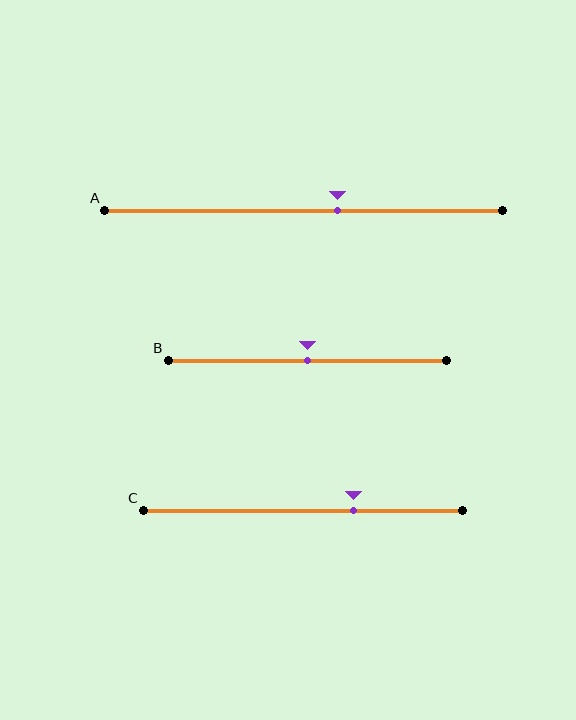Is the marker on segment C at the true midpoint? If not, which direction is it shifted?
No, the marker on segment C is shifted to the right by about 16% of the segment length.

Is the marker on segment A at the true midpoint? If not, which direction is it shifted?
No, the marker on segment A is shifted to the right by about 8% of the segment length.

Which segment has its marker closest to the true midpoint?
Segment B has its marker closest to the true midpoint.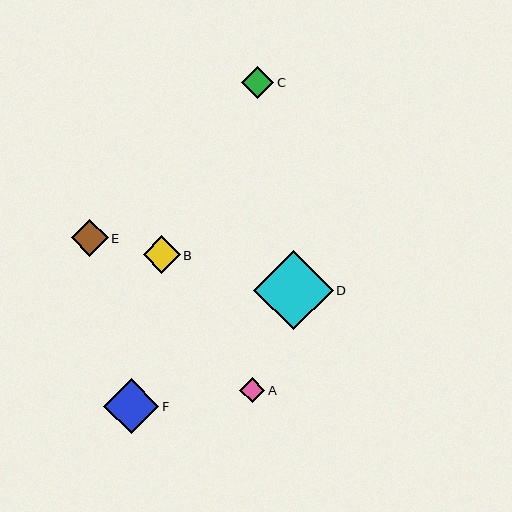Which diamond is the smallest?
Diamond A is the smallest with a size of approximately 25 pixels.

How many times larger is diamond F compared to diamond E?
Diamond F is approximately 1.5 times the size of diamond E.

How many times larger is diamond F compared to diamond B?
Diamond F is approximately 1.5 times the size of diamond B.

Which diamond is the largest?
Diamond D is the largest with a size of approximately 80 pixels.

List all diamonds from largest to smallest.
From largest to smallest: D, F, B, E, C, A.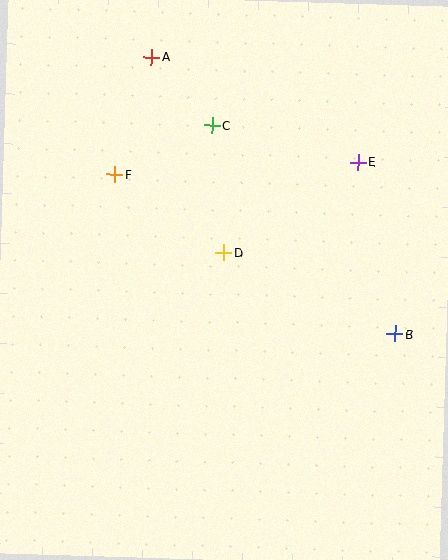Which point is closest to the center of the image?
Point D at (223, 253) is closest to the center.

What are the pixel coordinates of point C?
Point C is at (212, 125).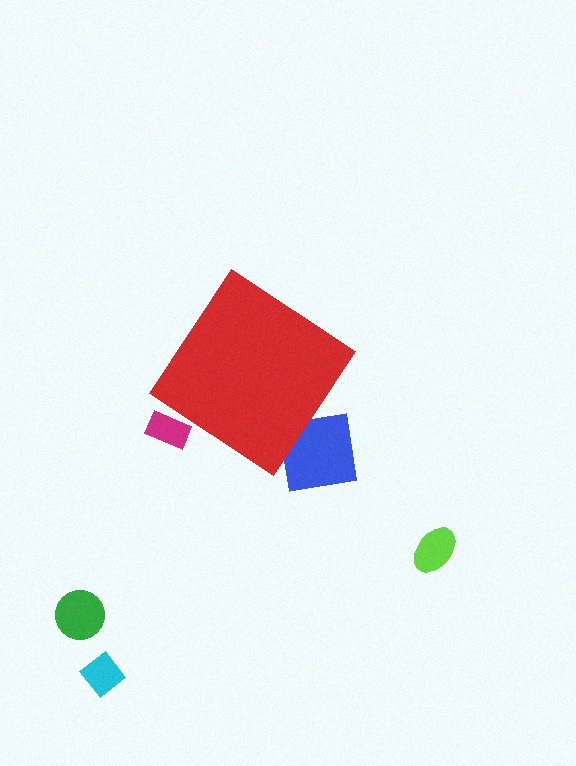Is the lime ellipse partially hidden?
No, the lime ellipse is fully visible.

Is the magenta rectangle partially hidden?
Yes, the magenta rectangle is partially hidden behind the red diamond.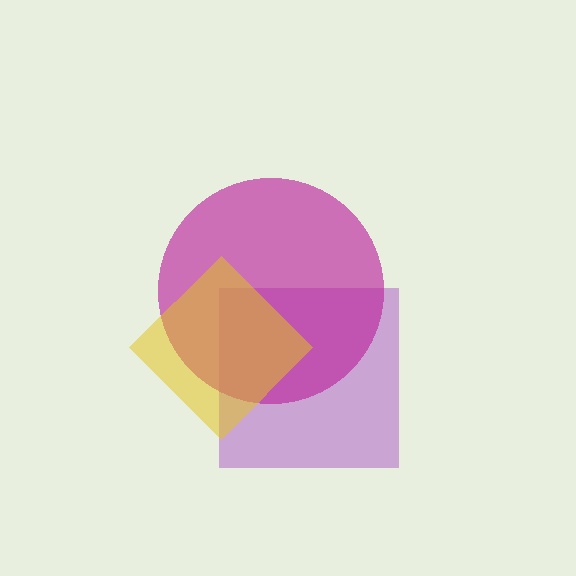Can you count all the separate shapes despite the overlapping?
Yes, there are 3 separate shapes.